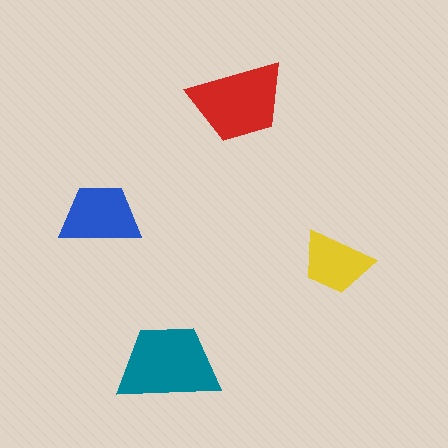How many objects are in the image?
There are 4 objects in the image.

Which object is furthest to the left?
The blue trapezoid is leftmost.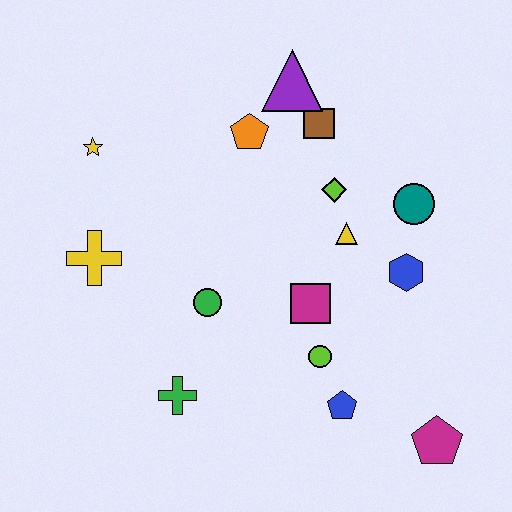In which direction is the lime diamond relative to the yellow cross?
The lime diamond is to the right of the yellow cross.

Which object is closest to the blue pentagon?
The lime circle is closest to the blue pentagon.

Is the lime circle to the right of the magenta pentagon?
No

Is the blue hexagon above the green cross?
Yes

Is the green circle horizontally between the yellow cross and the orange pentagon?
Yes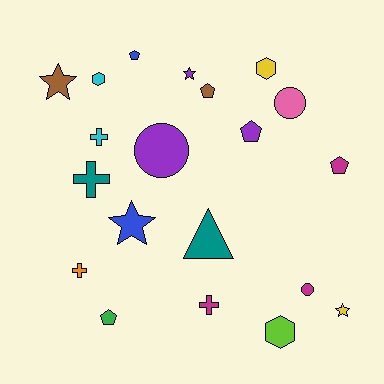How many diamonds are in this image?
There are no diamonds.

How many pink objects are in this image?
There is 1 pink object.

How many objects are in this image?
There are 20 objects.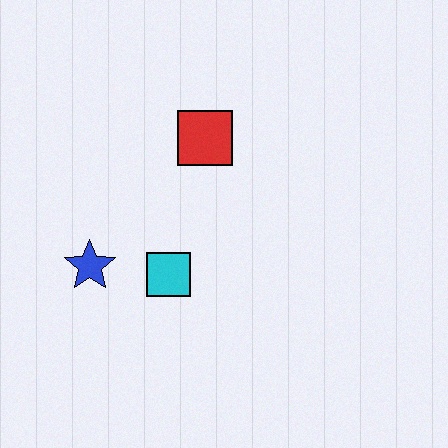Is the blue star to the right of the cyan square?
No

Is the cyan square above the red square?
No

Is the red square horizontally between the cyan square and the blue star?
No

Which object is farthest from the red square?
The blue star is farthest from the red square.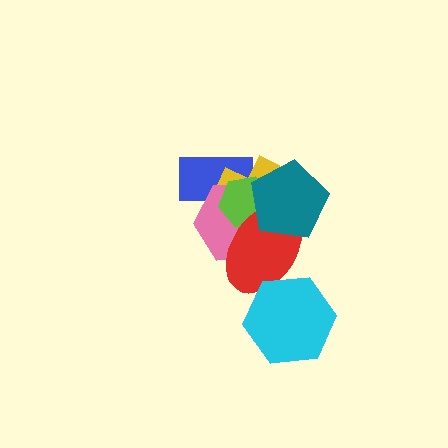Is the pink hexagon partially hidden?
Yes, it is partially covered by another shape.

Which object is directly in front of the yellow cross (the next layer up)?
The pink hexagon is directly in front of the yellow cross.